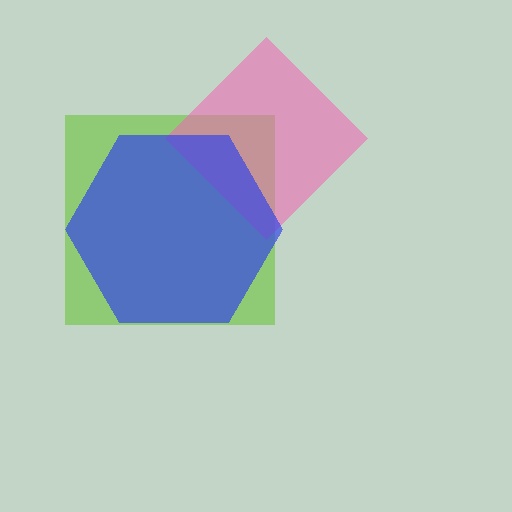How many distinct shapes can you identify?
There are 3 distinct shapes: a lime square, a pink diamond, a blue hexagon.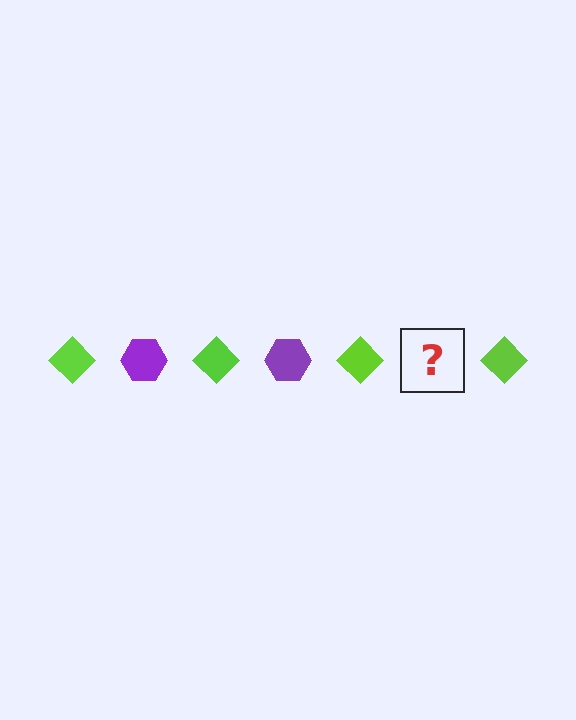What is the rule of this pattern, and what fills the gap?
The rule is that the pattern alternates between lime diamond and purple hexagon. The gap should be filled with a purple hexagon.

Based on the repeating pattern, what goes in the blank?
The blank should be a purple hexagon.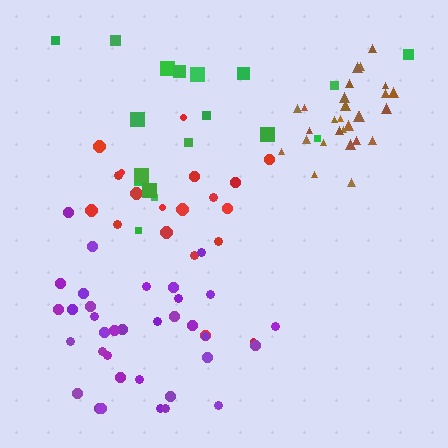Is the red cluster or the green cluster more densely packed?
Red.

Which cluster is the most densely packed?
Brown.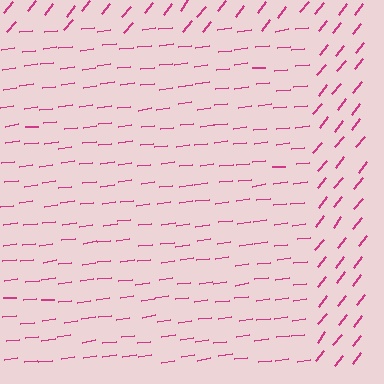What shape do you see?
I see a rectangle.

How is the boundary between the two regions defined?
The boundary is defined purely by a change in line orientation (approximately 45 degrees difference). All lines are the same color and thickness.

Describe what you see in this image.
The image is filled with small magenta line segments. A rectangle region in the image has lines oriented differently from the surrounding lines, creating a visible texture boundary.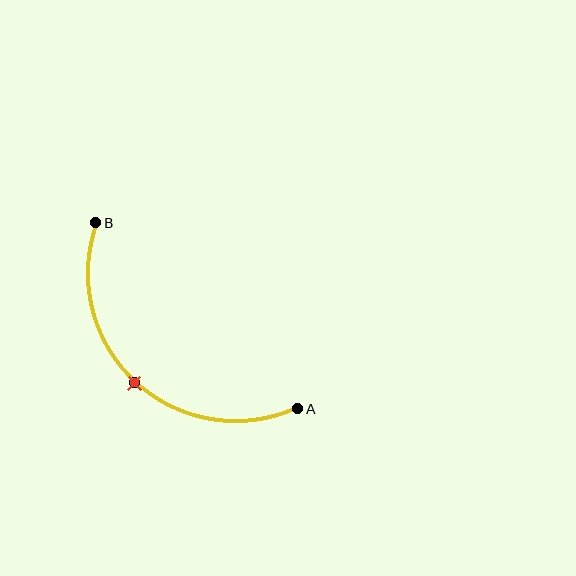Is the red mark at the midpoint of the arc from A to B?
Yes. The red mark lies on the arc at equal arc-length from both A and B — it is the arc midpoint.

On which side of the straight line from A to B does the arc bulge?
The arc bulges below and to the left of the straight line connecting A and B.